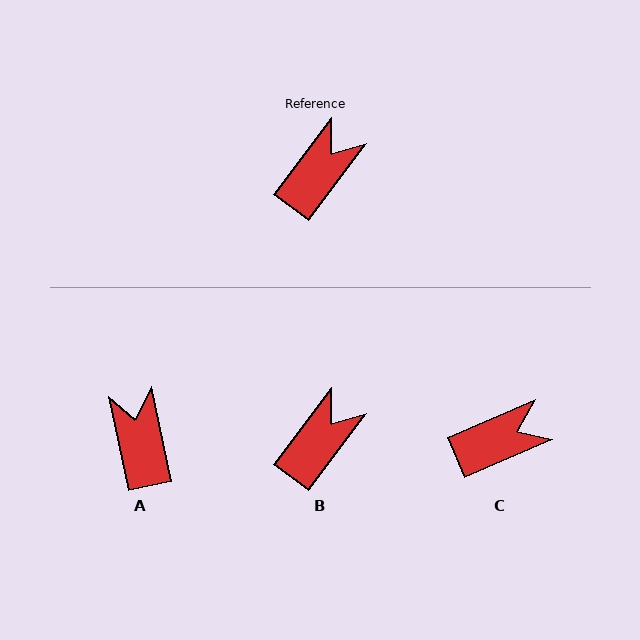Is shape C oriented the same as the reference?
No, it is off by about 30 degrees.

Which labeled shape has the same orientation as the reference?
B.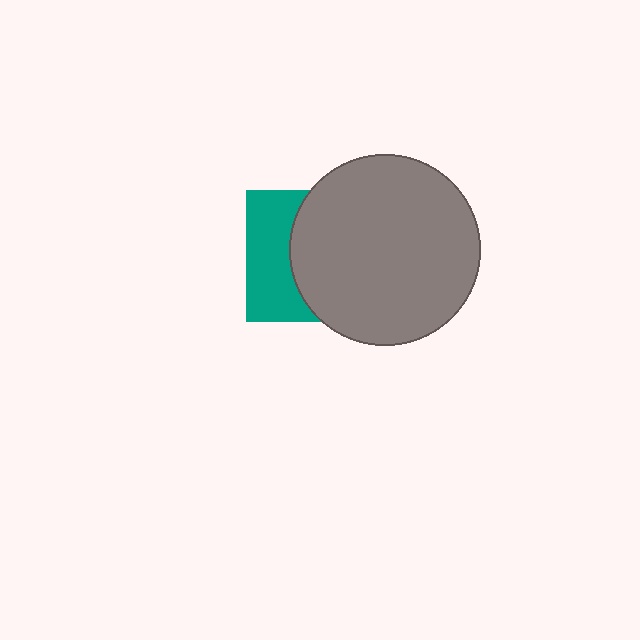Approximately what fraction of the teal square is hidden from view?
Roughly 61% of the teal square is hidden behind the gray circle.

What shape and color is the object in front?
The object in front is a gray circle.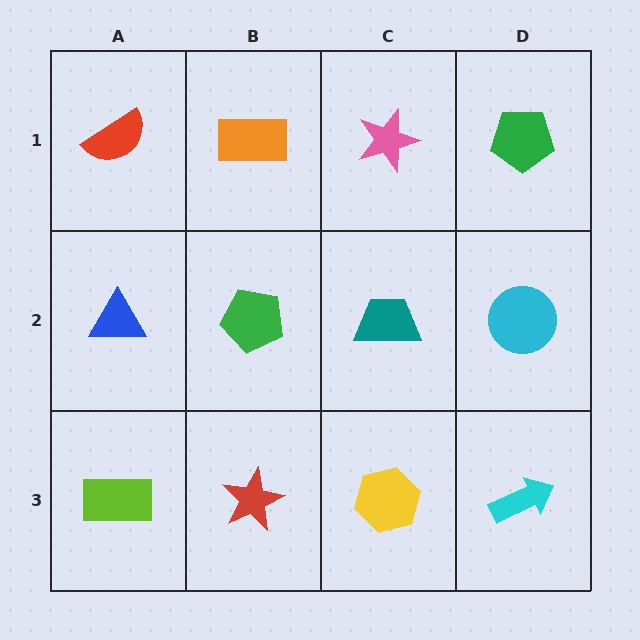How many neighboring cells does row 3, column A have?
2.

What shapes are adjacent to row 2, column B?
An orange rectangle (row 1, column B), a red star (row 3, column B), a blue triangle (row 2, column A), a teal trapezoid (row 2, column C).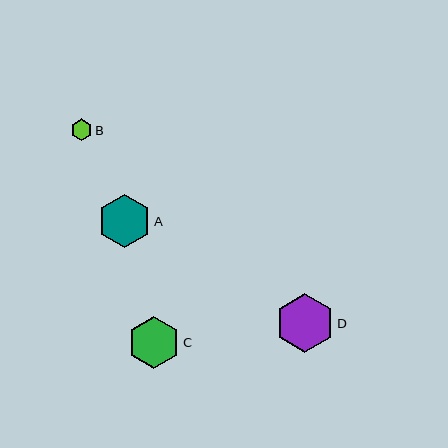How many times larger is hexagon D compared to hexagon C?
Hexagon D is approximately 1.1 times the size of hexagon C.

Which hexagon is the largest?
Hexagon D is the largest with a size of approximately 58 pixels.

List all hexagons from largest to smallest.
From largest to smallest: D, A, C, B.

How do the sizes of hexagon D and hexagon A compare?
Hexagon D and hexagon A are approximately the same size.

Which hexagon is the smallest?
Hexagon B is the smallest with a size of approximately 22 pixels.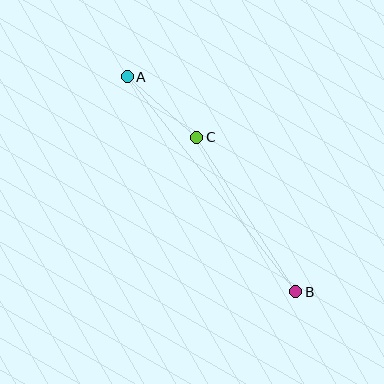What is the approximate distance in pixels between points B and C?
The distance between B and C is approximately 184 pixels.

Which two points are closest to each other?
Points A and C are closest to each other.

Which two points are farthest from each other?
Points A and B are farthest from each other.